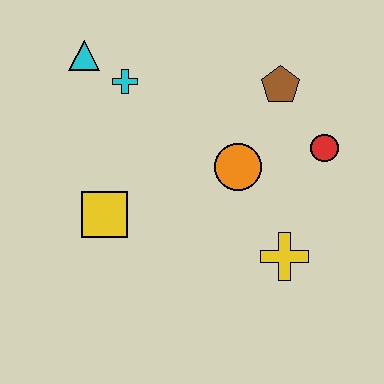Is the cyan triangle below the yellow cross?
No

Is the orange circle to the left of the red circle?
Yes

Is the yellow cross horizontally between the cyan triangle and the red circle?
Yes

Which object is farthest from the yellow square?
The red circle is farthest from the yellow square.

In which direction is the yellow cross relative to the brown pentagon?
The yellow cross is below the brown pentagon.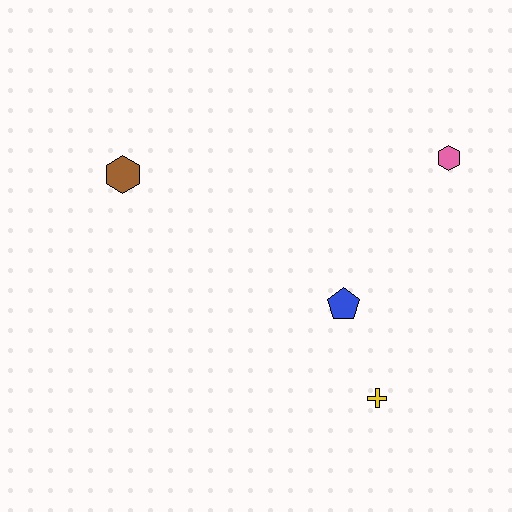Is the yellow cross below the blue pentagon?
Yes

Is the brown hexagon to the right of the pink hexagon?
No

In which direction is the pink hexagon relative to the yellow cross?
The pink hexagon is above the yellow cross.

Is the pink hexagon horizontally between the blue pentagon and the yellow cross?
No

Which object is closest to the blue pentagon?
The yellow cross is closest to the blue pentagon.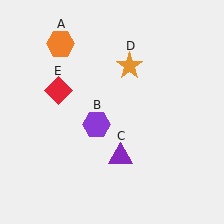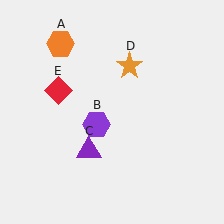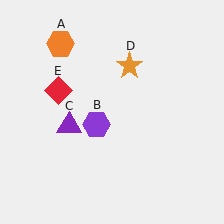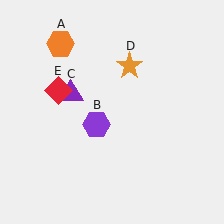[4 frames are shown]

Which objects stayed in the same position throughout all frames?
Orange hexagon (object A) and purple hexagon (object B) and orange star (object D) and red diamond (object E) remained stationary.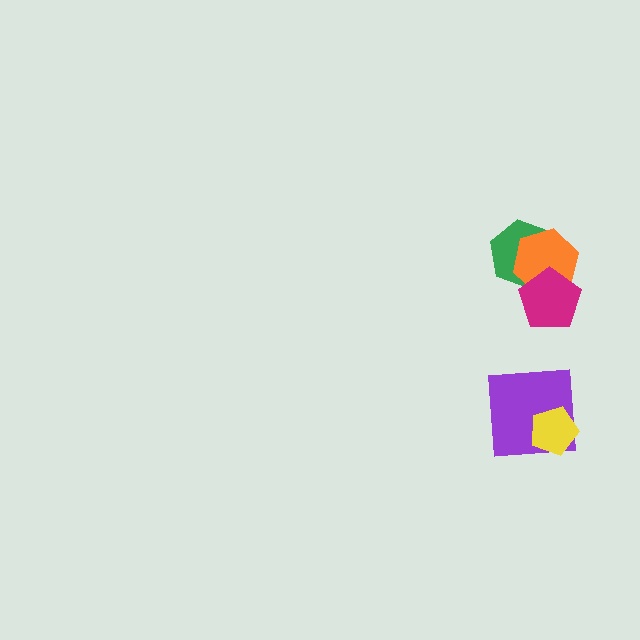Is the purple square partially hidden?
Yes, it is partially covered by another shape.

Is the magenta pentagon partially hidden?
No, no other shape covers it.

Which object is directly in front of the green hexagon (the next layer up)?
The orange hexagon is directly in front of the green hexagon.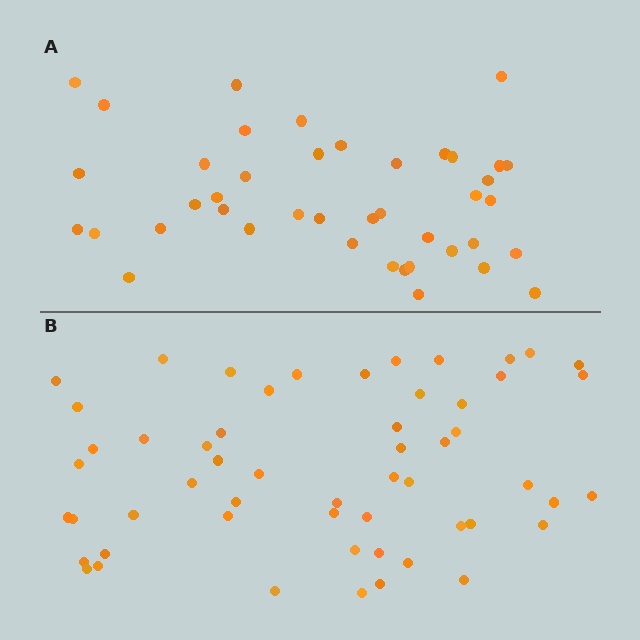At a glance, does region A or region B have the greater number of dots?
Region B (the bottom region) has more dots.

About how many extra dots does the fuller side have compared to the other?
Region B has approximately 15 more dots than region A.